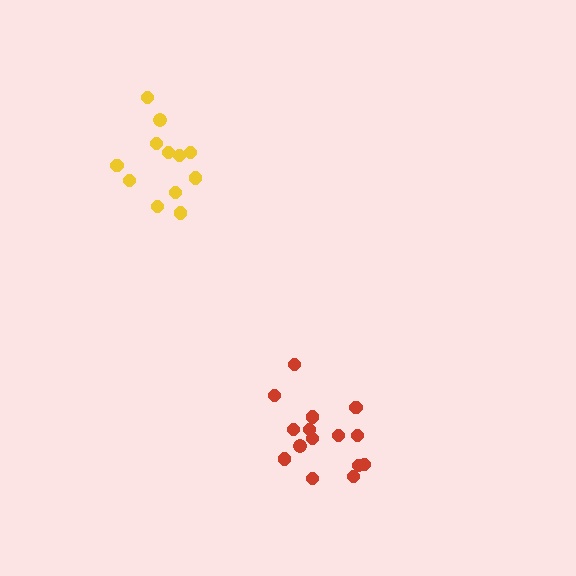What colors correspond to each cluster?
The clusters are colored: yellow, red.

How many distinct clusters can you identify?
There are 2 distinct clusters.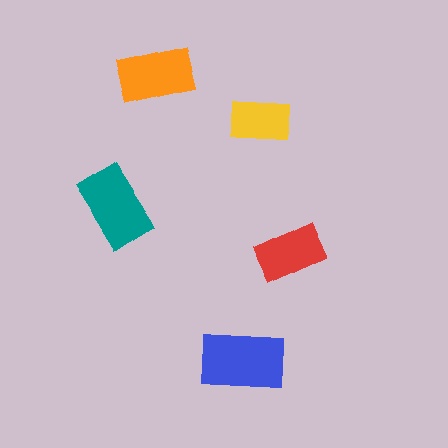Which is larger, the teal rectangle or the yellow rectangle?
The teal one.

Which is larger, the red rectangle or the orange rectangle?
The orange one.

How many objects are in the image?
There are 5 objects in the image.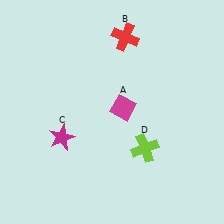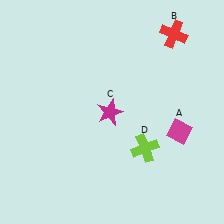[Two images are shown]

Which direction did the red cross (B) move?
The red cross (B) moved right.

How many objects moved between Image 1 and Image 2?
3 objects moved between the two images.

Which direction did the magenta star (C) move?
The magenta star (C) moved right.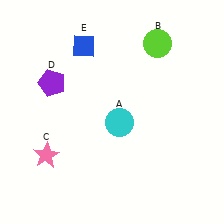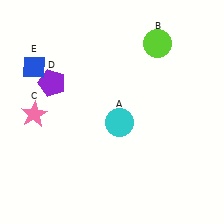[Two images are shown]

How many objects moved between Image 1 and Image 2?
2 objects moved between the two images.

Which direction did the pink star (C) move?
The pink star (C) moved up.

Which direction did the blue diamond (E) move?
The blue diamond (E) moved left.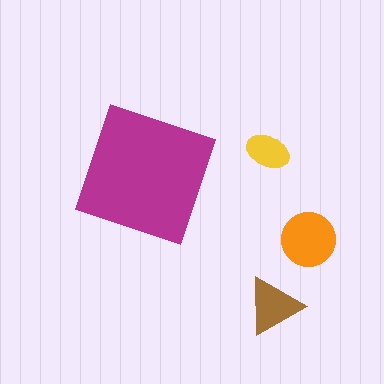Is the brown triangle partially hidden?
No, the brown triangle is fully visible.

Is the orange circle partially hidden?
No, the orange circle is fully visible.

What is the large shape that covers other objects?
A magenta diamond.